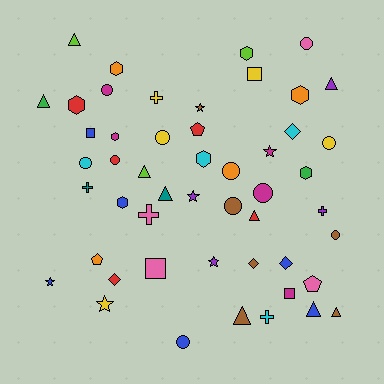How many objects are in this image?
There are 50 objects.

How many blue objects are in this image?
There are 6 blue objects.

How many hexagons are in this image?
There are 8 hexagons.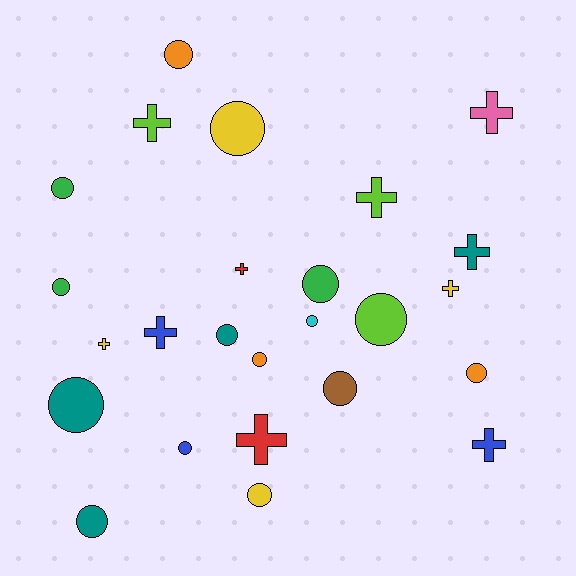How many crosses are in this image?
There are 10 crosses.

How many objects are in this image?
There are 25 objects.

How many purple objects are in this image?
There are no purple objects.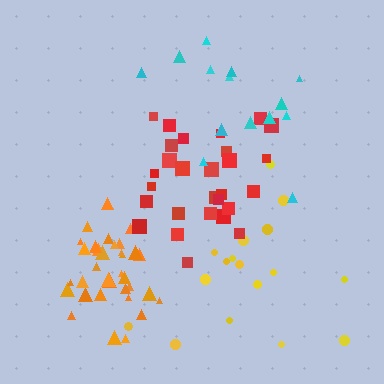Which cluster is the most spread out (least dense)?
Yellow.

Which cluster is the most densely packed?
Orange.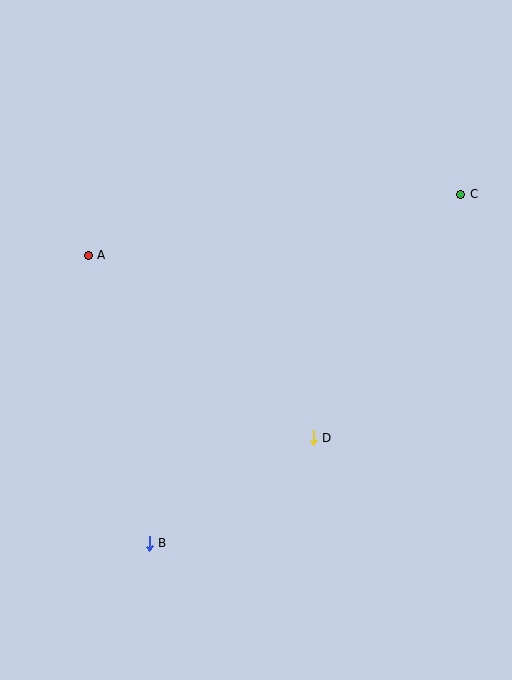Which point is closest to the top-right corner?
Point C is closest to the top-right corner.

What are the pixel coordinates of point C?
Point C is at (461, 194).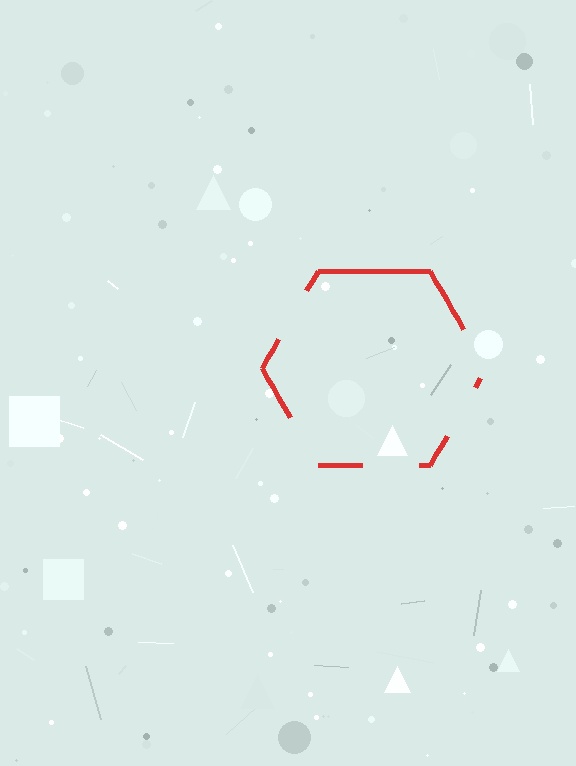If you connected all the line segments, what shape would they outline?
They would outline a hexagon.